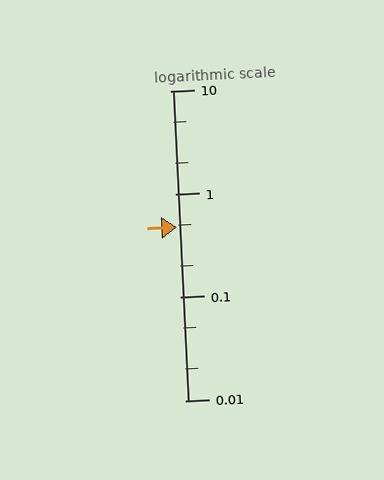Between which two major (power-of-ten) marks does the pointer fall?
The pointer is between 0.1 and 1.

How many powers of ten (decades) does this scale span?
The scale spans 3 decades, from 0.01 to 10.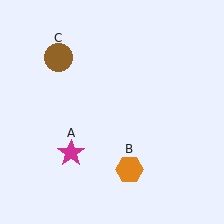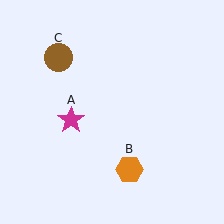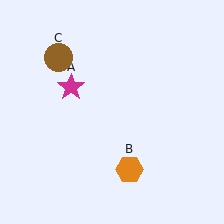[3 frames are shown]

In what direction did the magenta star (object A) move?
The magenta star (object A) moved up.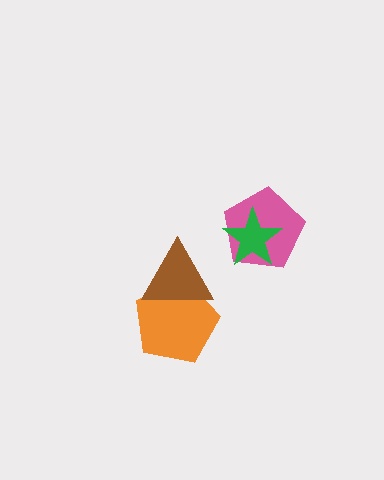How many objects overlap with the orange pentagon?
1 object overlaps with the orange pentagon.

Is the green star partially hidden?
No, no other shape covers it.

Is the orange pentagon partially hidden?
Yes, it is partially covered by another shape.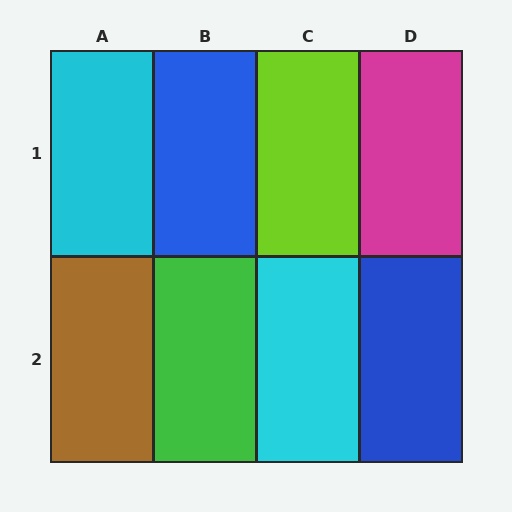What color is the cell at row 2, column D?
Blue.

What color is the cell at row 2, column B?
Green.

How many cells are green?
1 cell is green.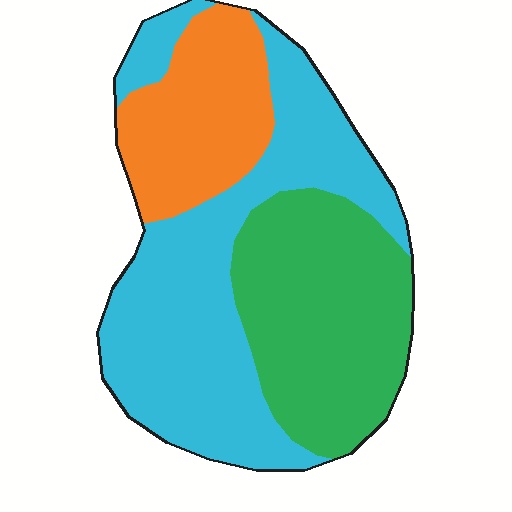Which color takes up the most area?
Cyan, at roughly 45%.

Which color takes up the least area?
Orange, at roughly 20%.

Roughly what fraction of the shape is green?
Green takes up about one third (1/3) of the shape.